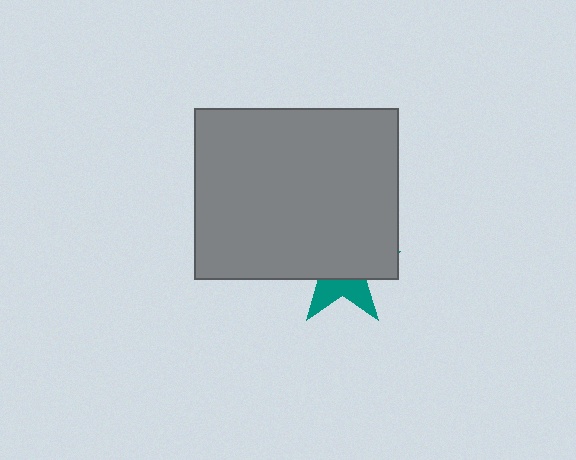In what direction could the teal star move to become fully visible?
The teal star could move down. That would shift it out from behind the gray rectangle entirely.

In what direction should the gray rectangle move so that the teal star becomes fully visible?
The gray rectangle should move up. That is the shortest direction to clear the overlap and leave the teal star fully visible.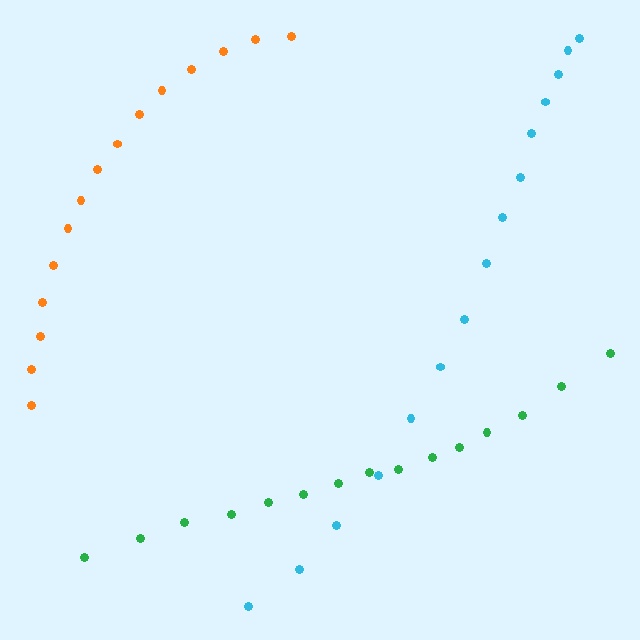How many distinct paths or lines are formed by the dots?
There are 3 distinct paths.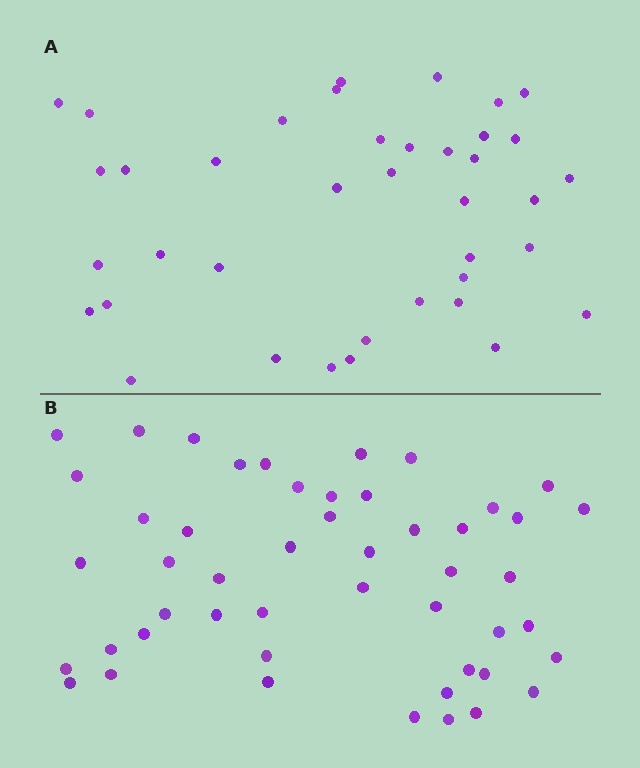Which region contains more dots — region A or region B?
Region B (the bottom region) has more dots.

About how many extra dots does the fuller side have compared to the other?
Region B has roughly 10 or so more dots than region A.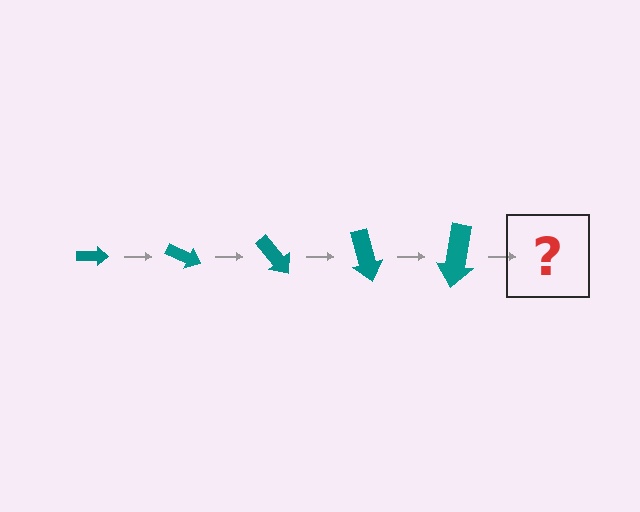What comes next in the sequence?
The next element should be an arrow, larger than the previous one and rotated 125 degrees from the start.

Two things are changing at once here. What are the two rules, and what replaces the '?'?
The two rules are that the arrow grows larger each step and it rotates 25 degrees each step. The '?' should be an arrow, larger than the previous one and rotated 125 degrees from the start.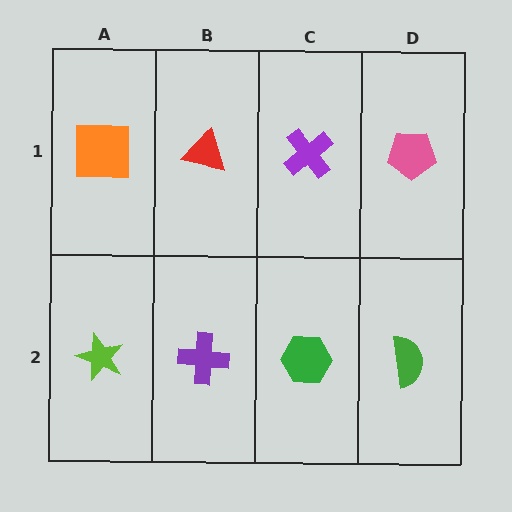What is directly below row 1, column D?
A green semicircle.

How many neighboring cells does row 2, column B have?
3.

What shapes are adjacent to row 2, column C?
A purple cross (row 1, column C), a purple cross (row 2, column B), a green semicircle (row 2, column D).